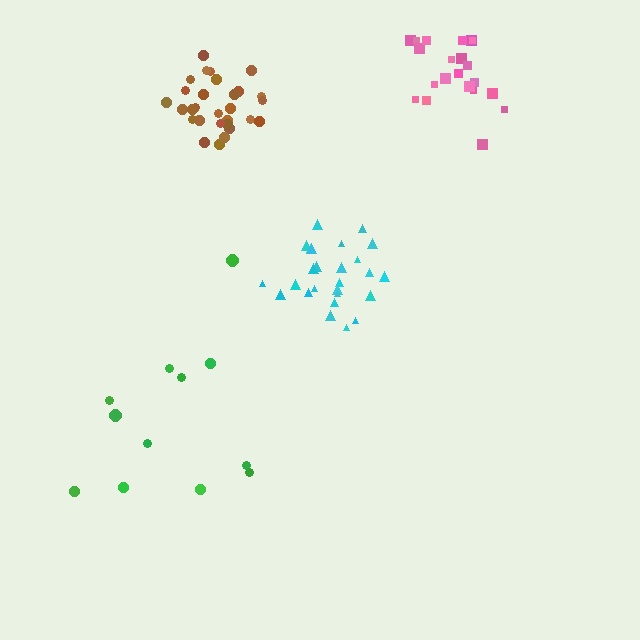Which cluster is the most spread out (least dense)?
Green.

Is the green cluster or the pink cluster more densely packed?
Pink.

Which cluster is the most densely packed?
Cyan.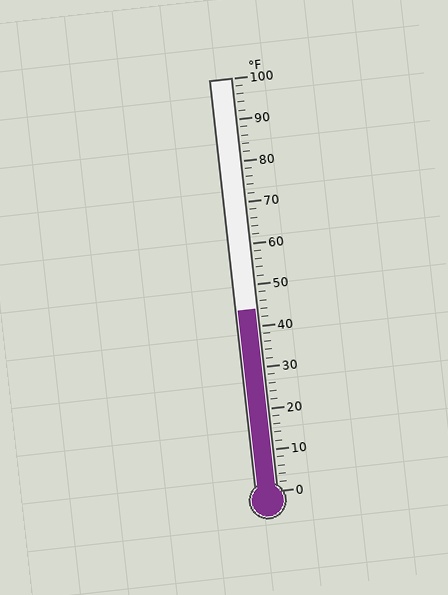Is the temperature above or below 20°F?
The temperature is above 20°F.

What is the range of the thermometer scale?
The thermometer scale ranges from 0°F to 100°F.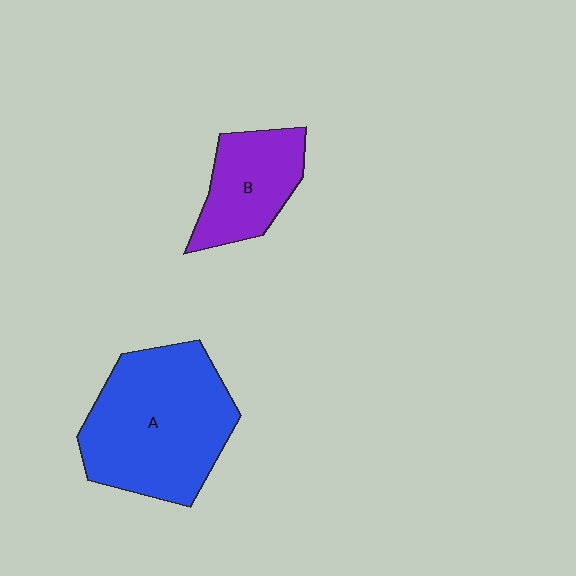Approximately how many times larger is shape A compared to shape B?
Approximately 1.9 times.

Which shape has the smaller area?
Shape B (purple).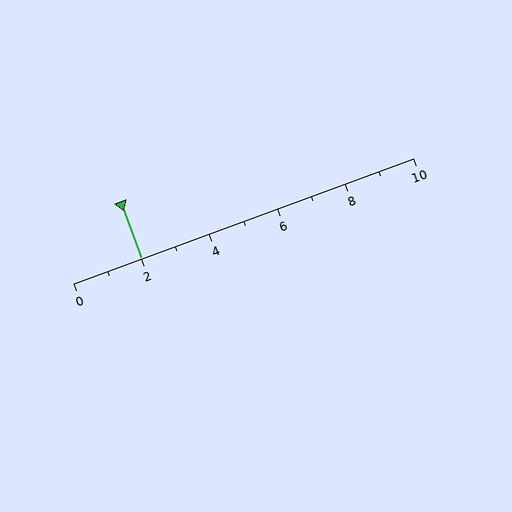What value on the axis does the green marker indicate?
The marker indicates approximately 2.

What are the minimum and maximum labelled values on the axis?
The axis runs from 0 to 10.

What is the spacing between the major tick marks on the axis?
The major ticks are spaced 2 apart.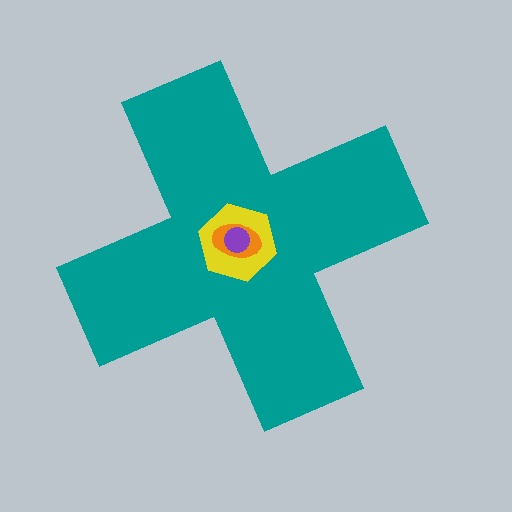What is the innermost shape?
The purple circle.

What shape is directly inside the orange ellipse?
The purple circle.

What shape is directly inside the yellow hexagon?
The orange ellipse.